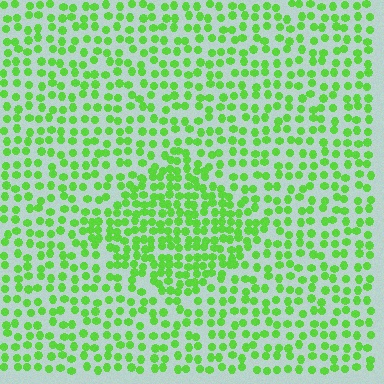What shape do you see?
I see a diamond.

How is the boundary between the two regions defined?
The boundary is defined by a change in element density (approximately 1.7x ratio). All elements are the same color, size, and shape.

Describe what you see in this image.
The image contains small lime elements arranged at two different densities. A diamond-shaped region is visible where the elements are more densely packed than the surrounding area.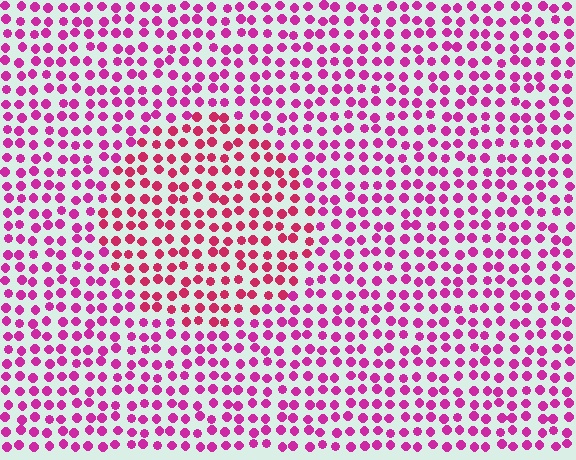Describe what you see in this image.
The image is filled with small magenta elements in a uniform arrangement. A circle-shaped region is visible where the elements are tinted to a slightly different hue, forming a subtle color boundary.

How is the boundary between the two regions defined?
The boundary is defined purely by a slight shift in hue (about 24 degrees). Spacing, size, and orientation are identical on both sides.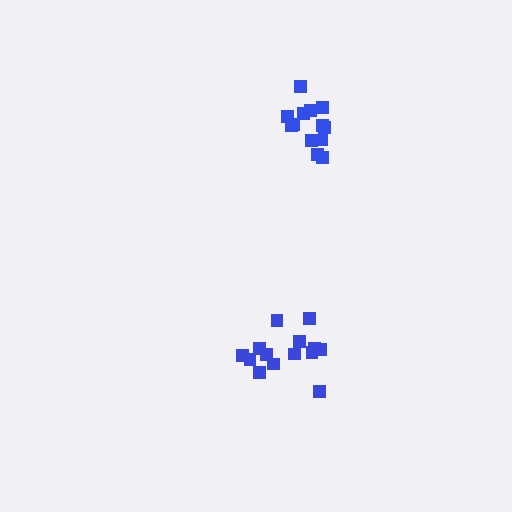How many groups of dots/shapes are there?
There are 2 groups.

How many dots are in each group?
Group 1: 13 dots, Group 2: 14 dots (27 total).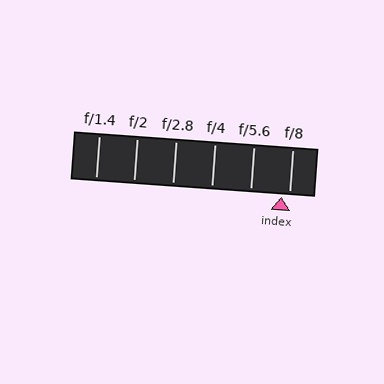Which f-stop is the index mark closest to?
The index mark is closest to f/8.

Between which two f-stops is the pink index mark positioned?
The index mark is between f/5.6 and f/8.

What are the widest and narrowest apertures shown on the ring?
The widest aperture shown is f/1.4 and the narrowest is f/8.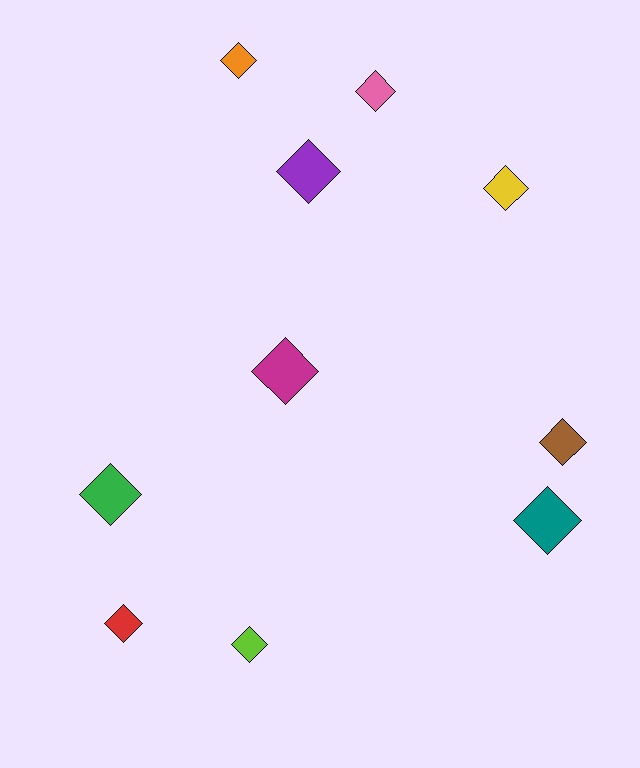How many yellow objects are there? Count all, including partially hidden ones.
There is 1 yellow object.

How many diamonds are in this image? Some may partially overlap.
There are 10 diamonds.